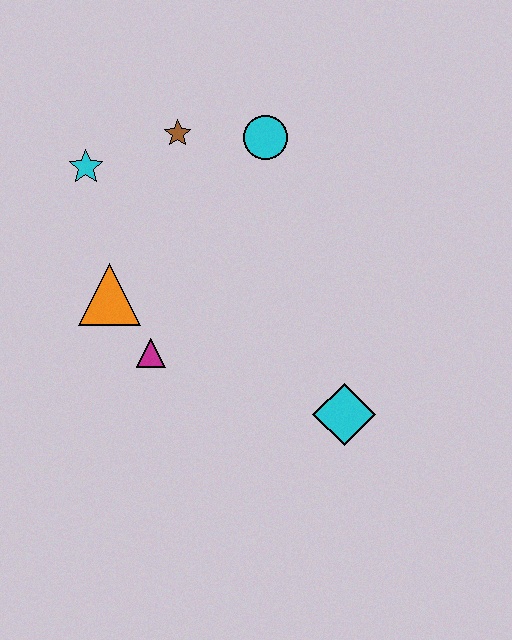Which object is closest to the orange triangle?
The magenta triangle is closest to the orange triangle.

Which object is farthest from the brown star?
The cyan diamond is farthest from the brown star.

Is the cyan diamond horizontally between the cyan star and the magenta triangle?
No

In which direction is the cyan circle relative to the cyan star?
The cyan circle is to the right of the cyan star.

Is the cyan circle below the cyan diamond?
No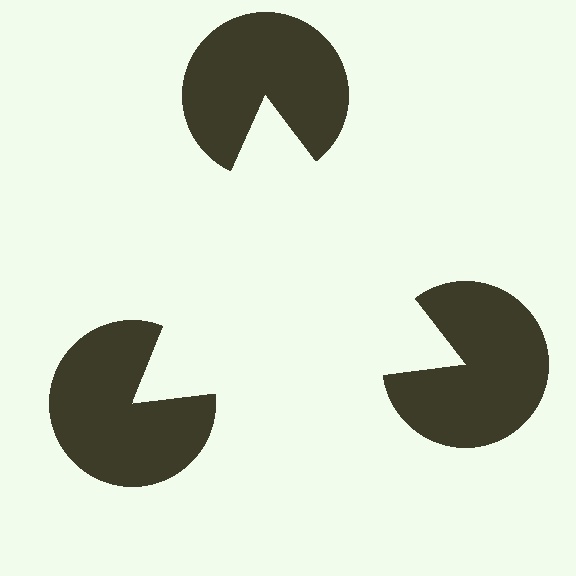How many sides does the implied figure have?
3 sides.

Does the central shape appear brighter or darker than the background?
It typically appears slightly brighter than the background, even though no actual brightness change is drawn.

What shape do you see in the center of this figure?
An illusory triangle — its edges are inferred from the aligned wedge cuts in the pac-man discs, not physically drawn.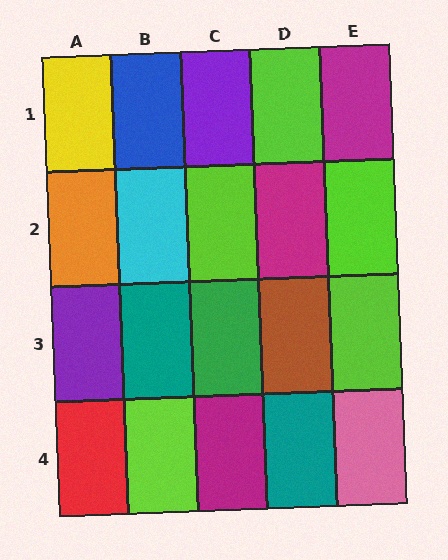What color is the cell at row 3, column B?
Teal.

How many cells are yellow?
1 cell is yellow.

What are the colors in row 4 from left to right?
Red, lime, magenta, teal, pink.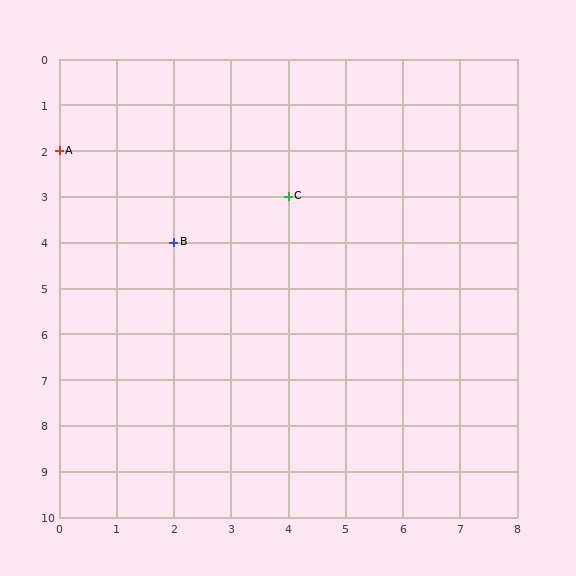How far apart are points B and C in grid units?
Points B and C are 2 columns and 1 row apart (about 2.2 grid units diagonally).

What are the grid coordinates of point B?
Point B is at grid coordinates (2, 4).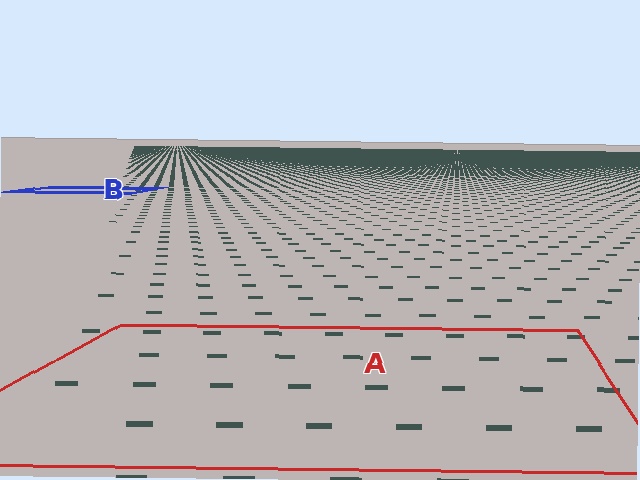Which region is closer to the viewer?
Region A is closer. The texture elements there are larger and more spread out.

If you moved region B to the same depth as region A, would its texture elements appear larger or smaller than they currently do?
They would appear larger. At a closer depth, the same texture elements are projected at a bigger on-screen size.